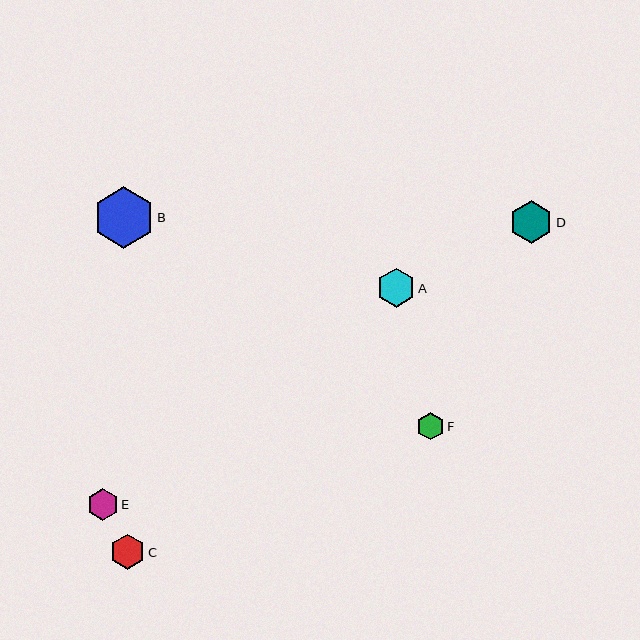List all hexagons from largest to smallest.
From largest to smallest: B, D, A, C, E, F.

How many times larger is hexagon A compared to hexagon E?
Hexagon A is approximately 1.2 times the size of hexagon E.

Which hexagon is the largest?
Hexagon B is the largest with a size of approximately 61 pixels.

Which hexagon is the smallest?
Hexagon F is the smallest with a size of approximately 27 pixels.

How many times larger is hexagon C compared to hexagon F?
Hexagon C is approximately 1.3 times the size of hexagon F.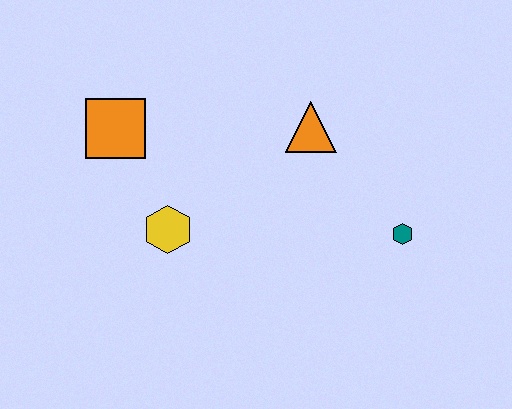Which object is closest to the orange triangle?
The teal hexagon is closest to the orange triangle.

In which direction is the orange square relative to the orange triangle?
The orange square is to the left of the orange triangle.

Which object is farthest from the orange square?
The teal hexagon is farthest from the orange square.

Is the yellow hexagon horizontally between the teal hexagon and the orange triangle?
No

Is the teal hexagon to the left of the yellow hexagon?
No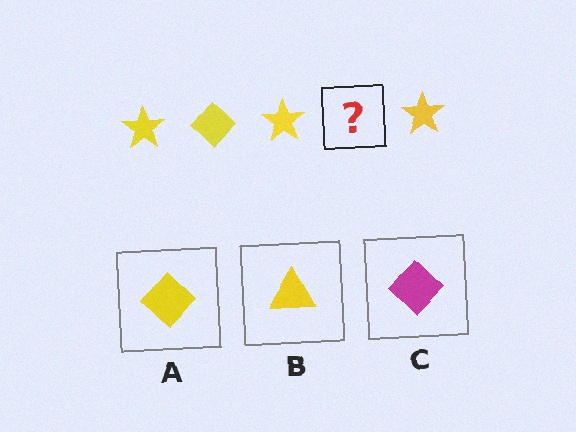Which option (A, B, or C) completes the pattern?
A.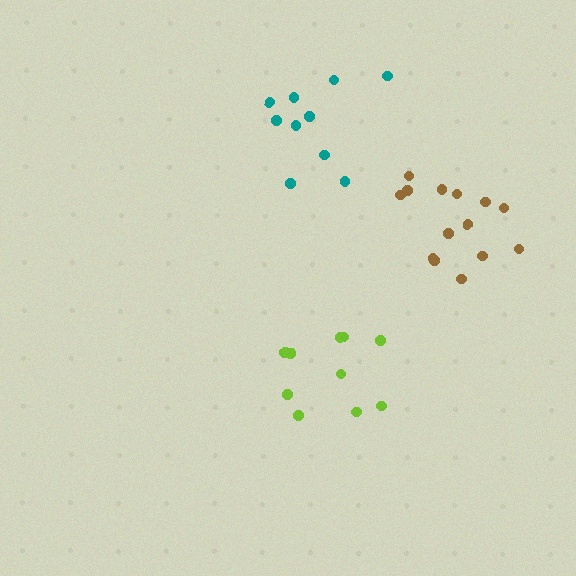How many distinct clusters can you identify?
There are 3 distinct clusters.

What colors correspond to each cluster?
The clusters are colored: lime, teal, brown.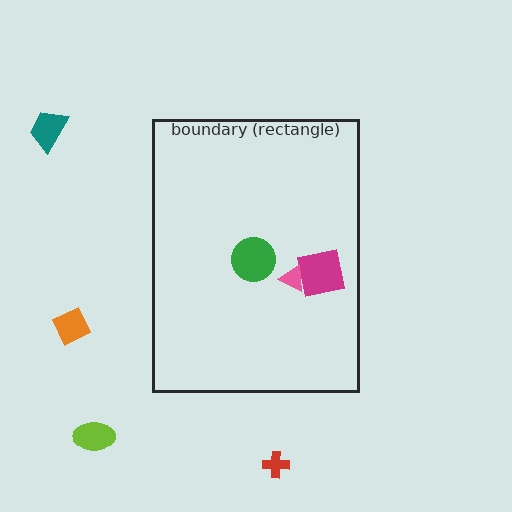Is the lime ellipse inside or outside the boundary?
Outside.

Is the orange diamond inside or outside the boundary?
Outside.